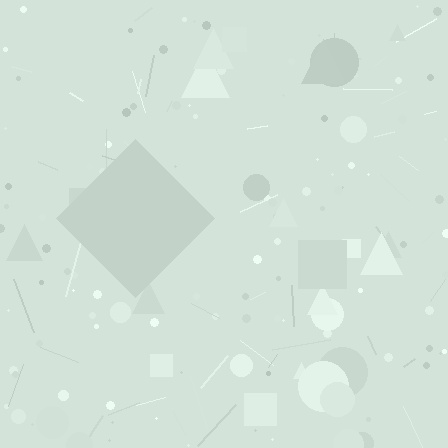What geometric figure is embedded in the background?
A diamond is embedded in the background.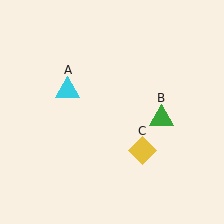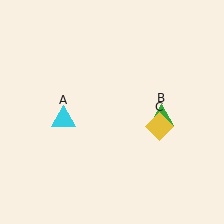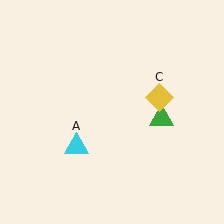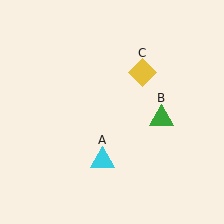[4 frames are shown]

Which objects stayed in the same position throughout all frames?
Green triangle (object B) remained stationary.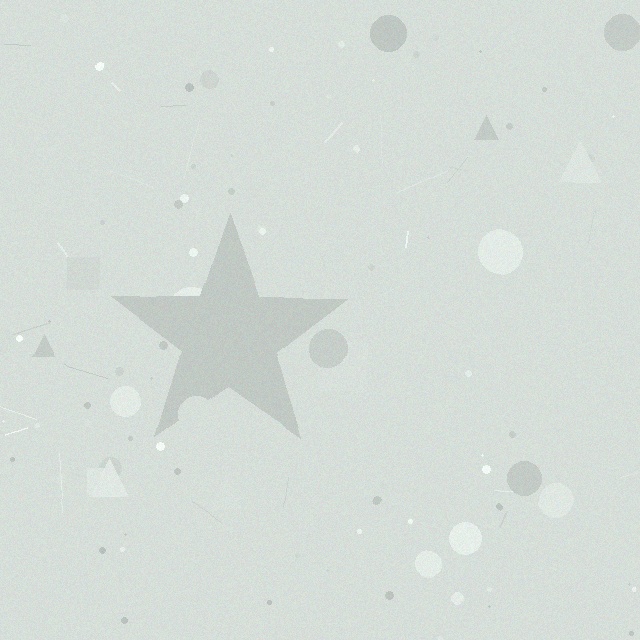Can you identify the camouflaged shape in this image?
The camouflaged shape is a star.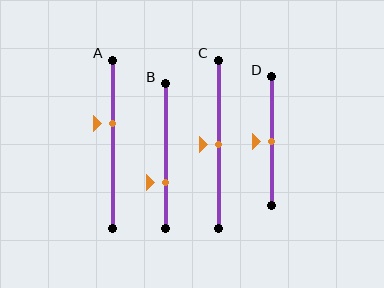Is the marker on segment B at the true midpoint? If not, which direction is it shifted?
No, the marker on segment B is shifted downward by about 19% of the segment length.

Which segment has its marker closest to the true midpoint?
Segment C has its marker closest to the true midpoint.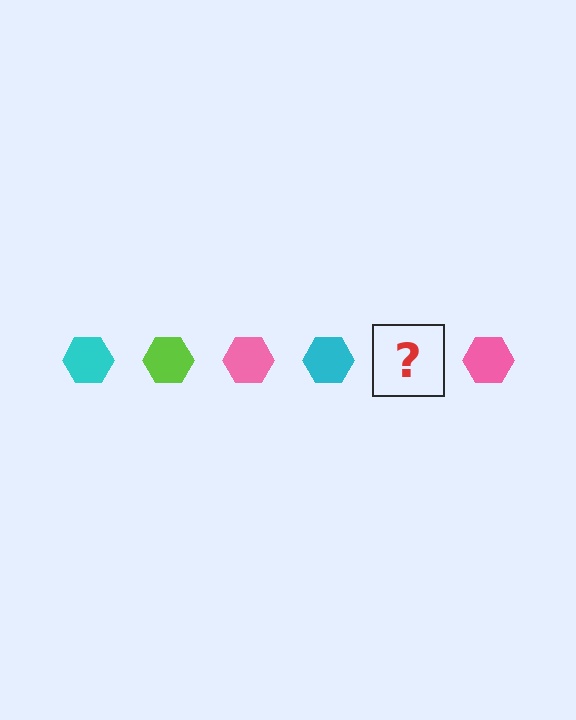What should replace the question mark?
The question mark should be replaced with a lime hexagon.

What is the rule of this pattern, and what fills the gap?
The rule is that the pattern cycles through cyan, lime, pink hexagons. The gap should be filled with a lime hexagon.